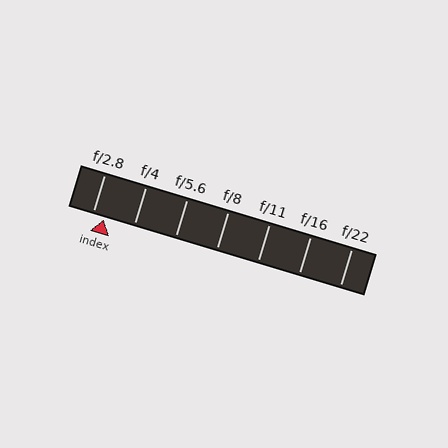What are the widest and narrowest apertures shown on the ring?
The widest aperture shown is f/2.8 and the narrowest is f/22.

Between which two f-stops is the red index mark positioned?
The index mark is between f/2.8 and f/4.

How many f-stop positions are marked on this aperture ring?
There are 7 f-stop positions marked.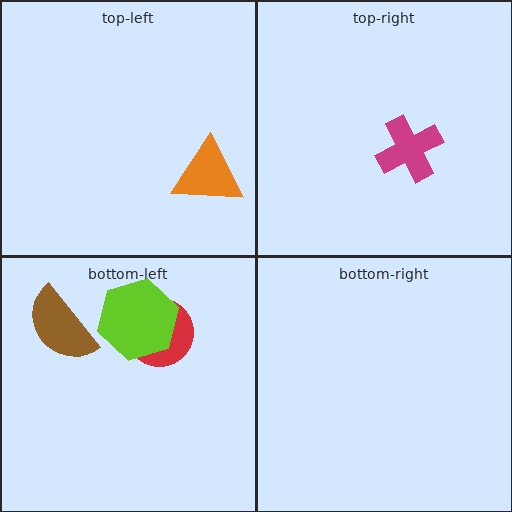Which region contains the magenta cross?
The top-right region.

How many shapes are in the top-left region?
1.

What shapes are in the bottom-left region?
The brown semicircle, the red circle, the lime hexagon.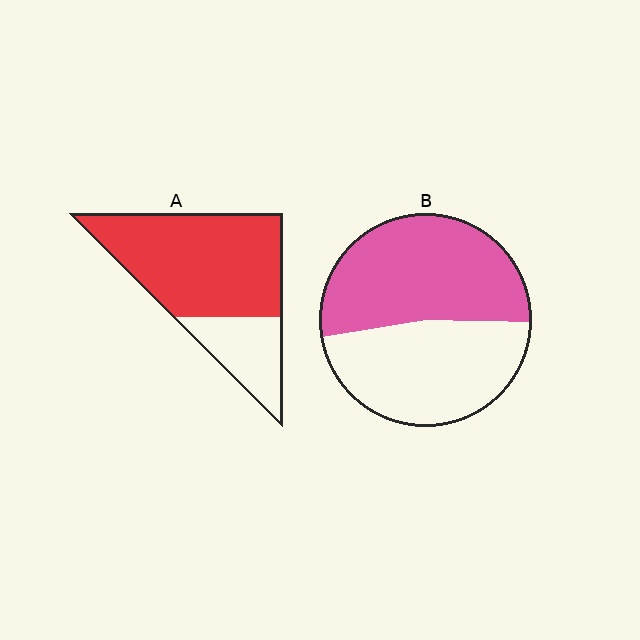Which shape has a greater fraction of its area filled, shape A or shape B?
Shape A.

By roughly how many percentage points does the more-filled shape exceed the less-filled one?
By roughly 20 percentage points (A over B).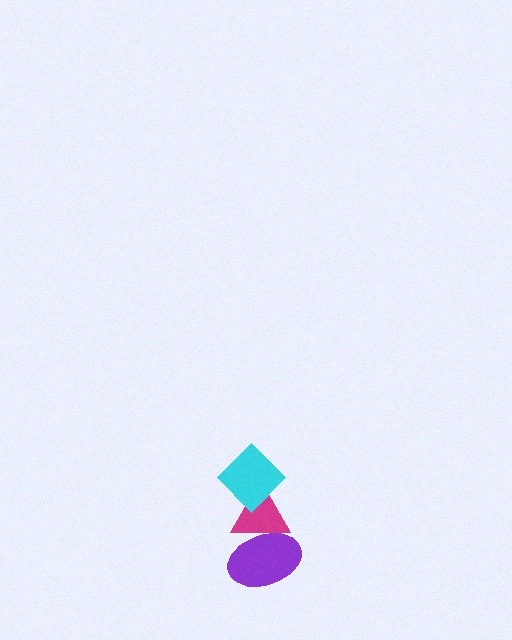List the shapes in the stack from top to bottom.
From top to bottom: the cyan diamond, the magenta triangle, the purple ellipse.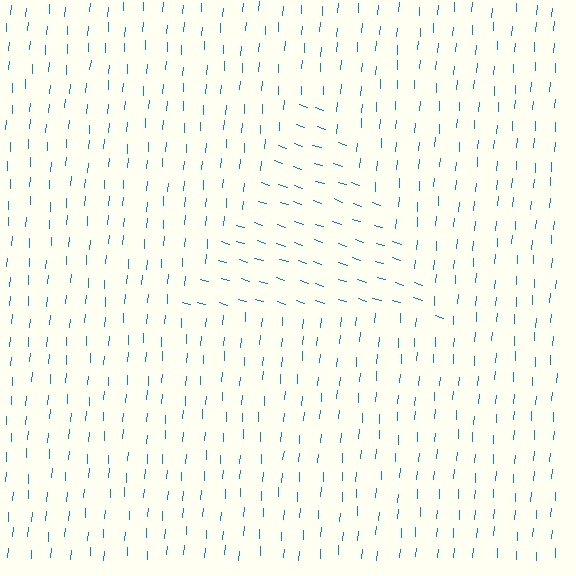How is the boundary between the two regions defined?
The boundary is defined purely by a change in line orientation (approximately 76 degrees difference). All lines are the same color and thickness.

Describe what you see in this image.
The image is filled with small teal line segments. A triangle region in the image has lines oriented differently from the surrounding lines, creating a visible texture boundary.